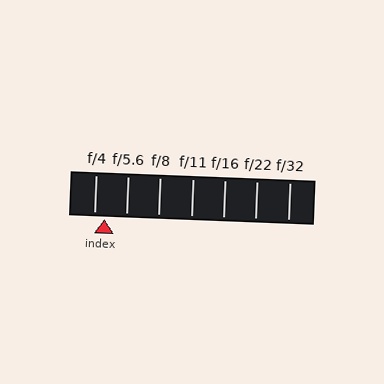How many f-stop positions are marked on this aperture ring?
There are 7 f-stop positions marked.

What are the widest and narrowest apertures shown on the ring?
The widest aperture shown is f/4 and the narrowest is f/32.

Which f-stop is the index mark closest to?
The index mark is closest to f/4.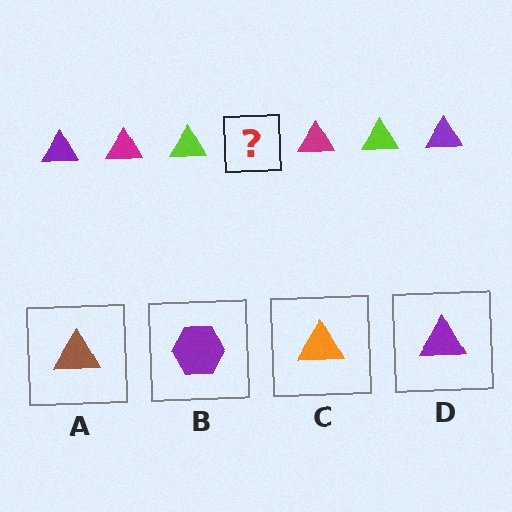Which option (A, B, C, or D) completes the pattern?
D.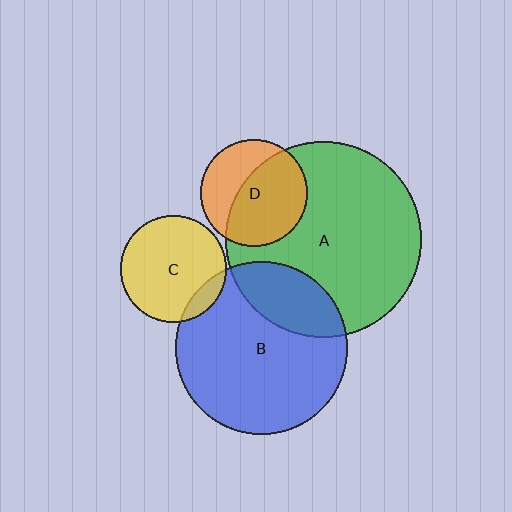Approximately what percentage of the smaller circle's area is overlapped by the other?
Approximately 25%.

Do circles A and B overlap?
Yes.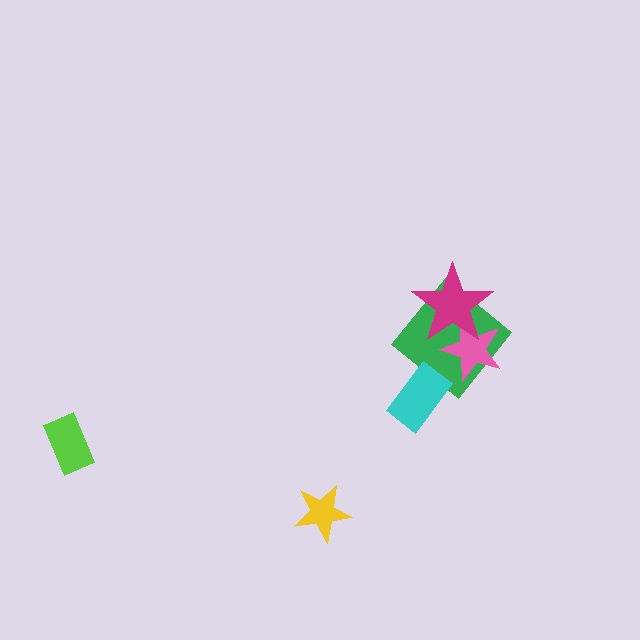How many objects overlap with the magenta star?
2 objects overlap with the magenta star.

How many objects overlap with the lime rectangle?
0 objects overlap with the lime rectangle.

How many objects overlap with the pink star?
2 objects overlap with the pink star.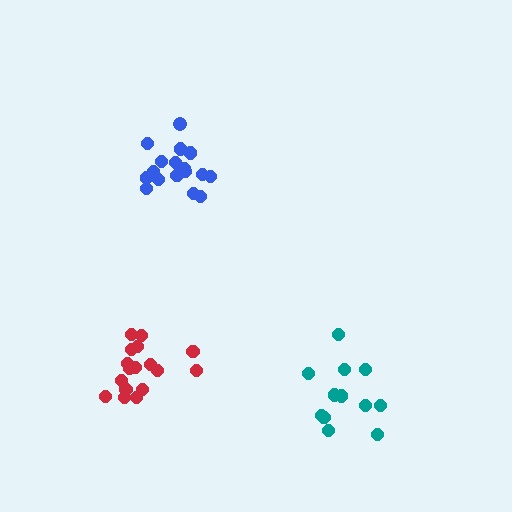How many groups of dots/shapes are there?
There are 3 groups.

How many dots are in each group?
Group 1: 17 dots, Group 2: 12 dots, Group 3: 17 dots (46 total).